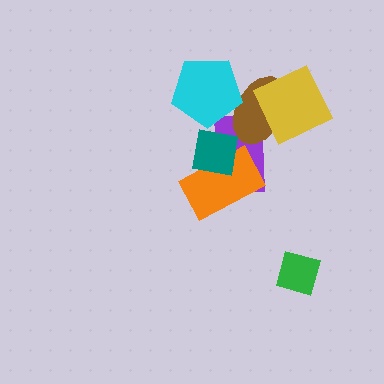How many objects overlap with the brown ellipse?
3 objects overlap with the brown ellipse.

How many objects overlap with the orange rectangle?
2 objects overlap with the orange rectangle.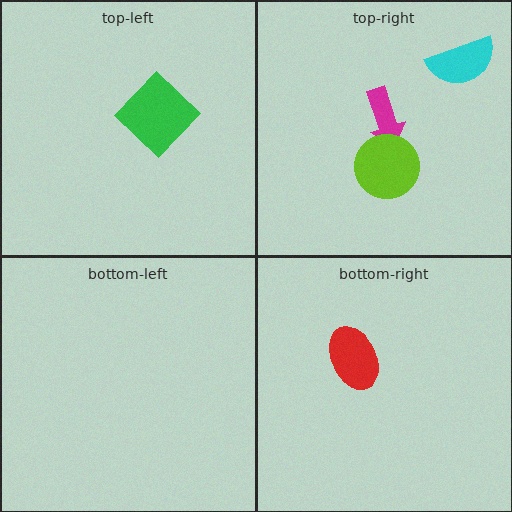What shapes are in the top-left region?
The green diamond.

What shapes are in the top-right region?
The cyan semicircle, the magenta arrow, the lime circle.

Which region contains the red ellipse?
The bottom-right region.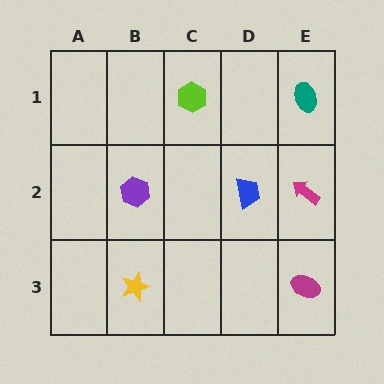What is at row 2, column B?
A purple hexagon.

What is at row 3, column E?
A magenta ellipse.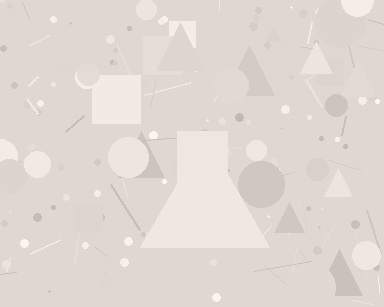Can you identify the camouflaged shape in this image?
The camouflaged shape is a triangle.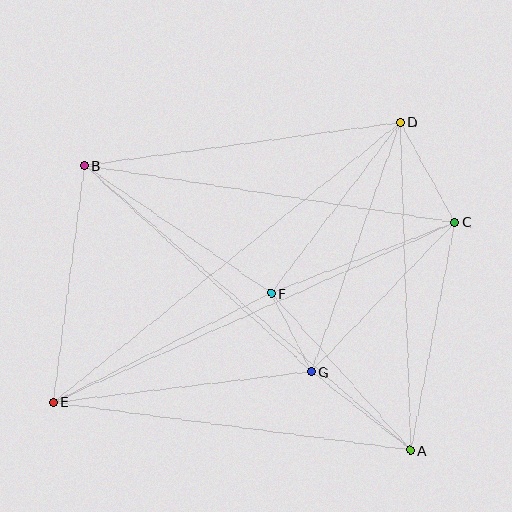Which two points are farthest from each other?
Points D and E are farthest from each other.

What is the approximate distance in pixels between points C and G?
The distance between C and G is approximately 207 pixels.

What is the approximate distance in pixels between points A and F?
The distance between A and F is approximately 210 pixels.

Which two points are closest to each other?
Points F and G are closest to each other.